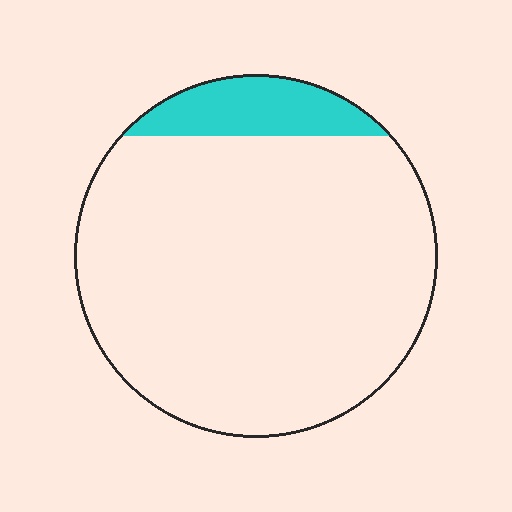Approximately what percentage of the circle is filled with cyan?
Approximately 10%.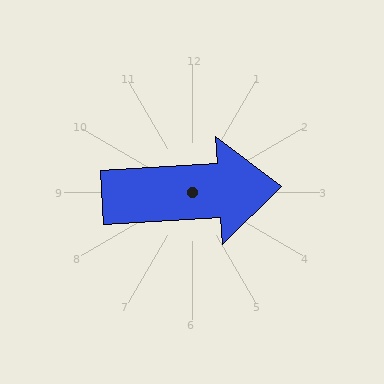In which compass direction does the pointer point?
East.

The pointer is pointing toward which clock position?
Roughly 3 o'clock.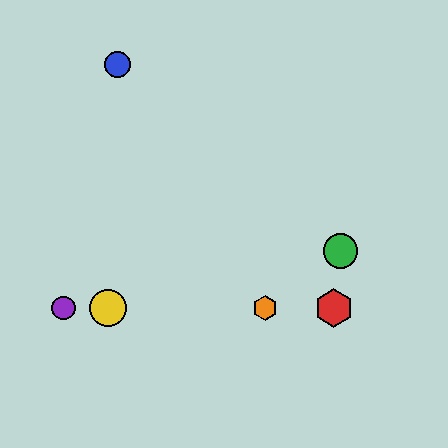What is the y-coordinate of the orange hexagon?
The orange hexagon is at y≈308.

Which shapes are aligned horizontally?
The red hexagon, the yellow circle, the purple circle, the orange hexagon are aligned horizontally.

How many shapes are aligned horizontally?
4 shapes (the red hexagon, the yellow circle, the purple circle, the orange hexagon) are aligned horizontally.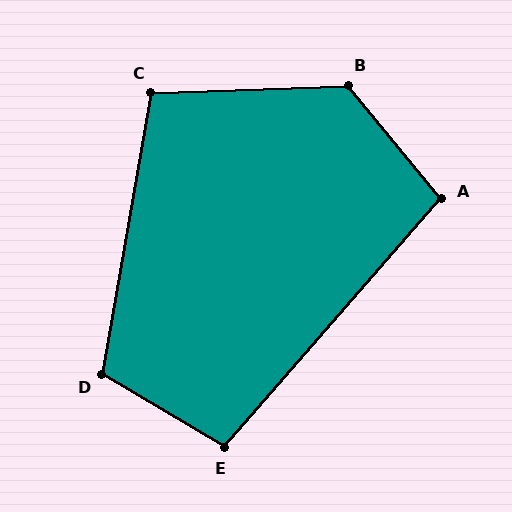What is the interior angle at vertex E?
Approximately 100 degrees (obtuse).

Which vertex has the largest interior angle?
B, at approximately 127 degrees.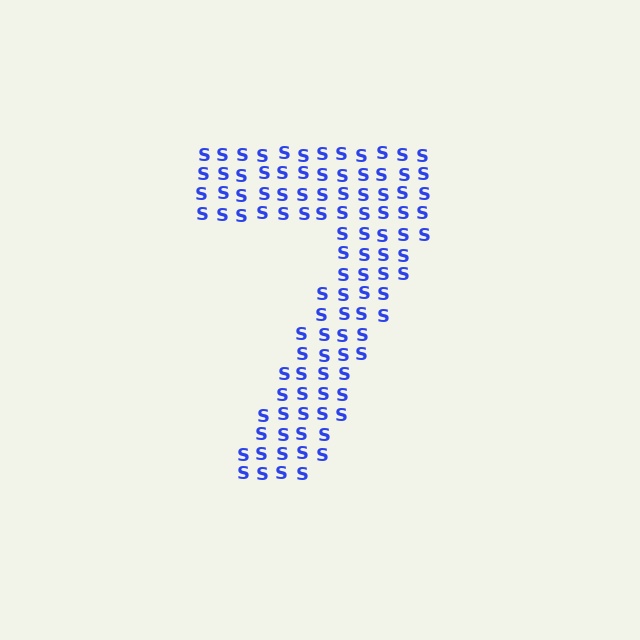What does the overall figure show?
The overall figure shows the digit 7.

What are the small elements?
The small elements are letter S's.